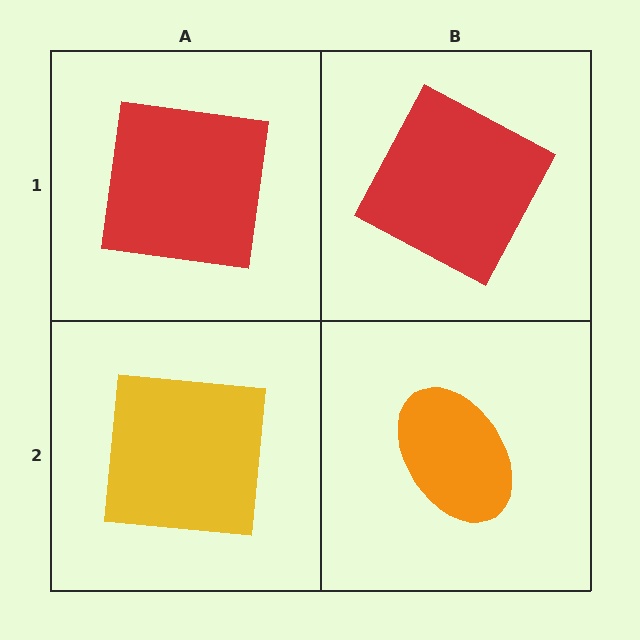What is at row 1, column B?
A red square.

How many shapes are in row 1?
2 shapes.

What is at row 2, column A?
A yellow square.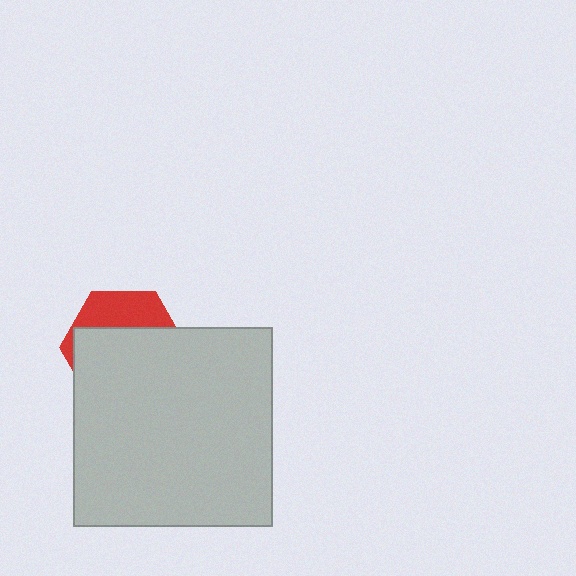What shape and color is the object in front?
The object in front is a light gray square.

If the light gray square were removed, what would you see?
You would see the complete red hexagon.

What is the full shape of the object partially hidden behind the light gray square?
The partially hidden object is a red hexagon.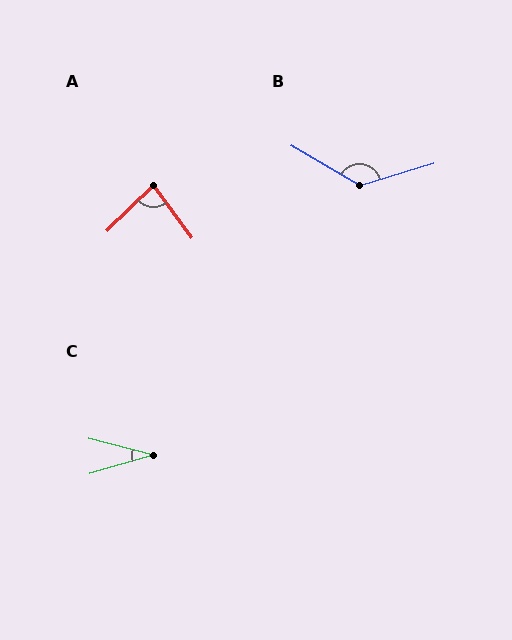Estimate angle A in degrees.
Approximately 82 degrees.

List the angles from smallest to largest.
C (31°), A (82°), B (133°).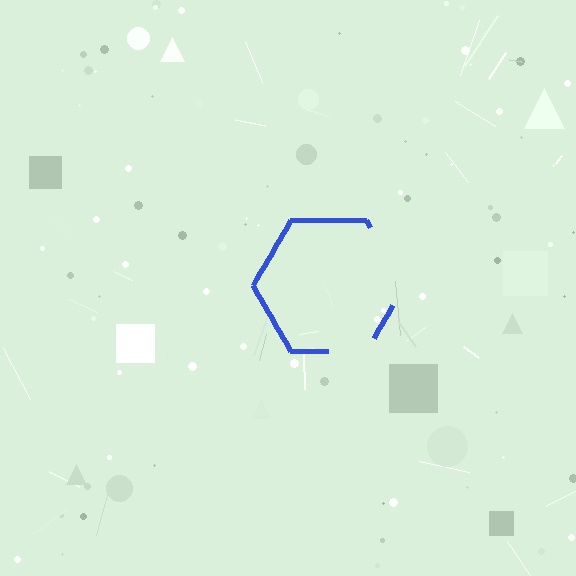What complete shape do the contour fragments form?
The contour fragments form a hexagon.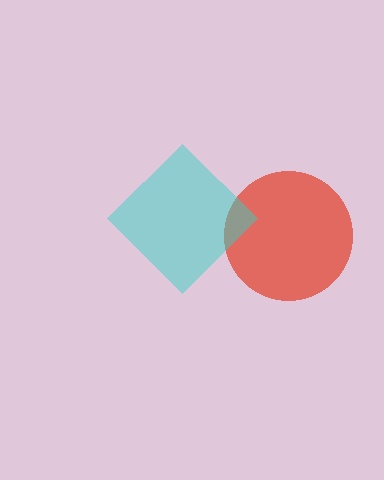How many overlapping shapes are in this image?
There are 2 overlapping shapes in the image.